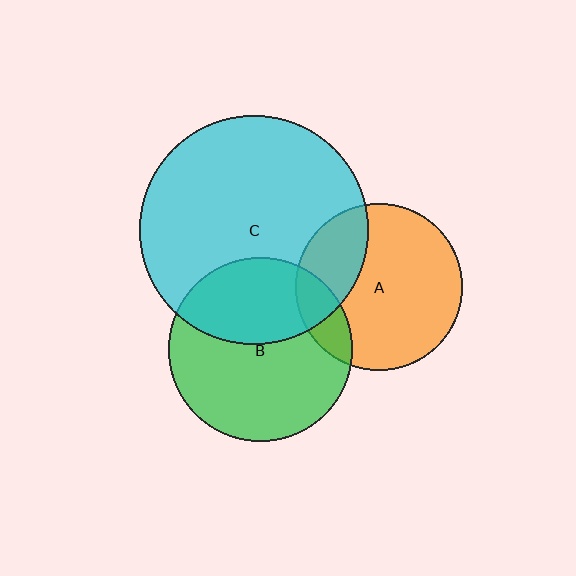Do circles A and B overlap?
Yes.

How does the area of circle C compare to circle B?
Approximately 1.5 times.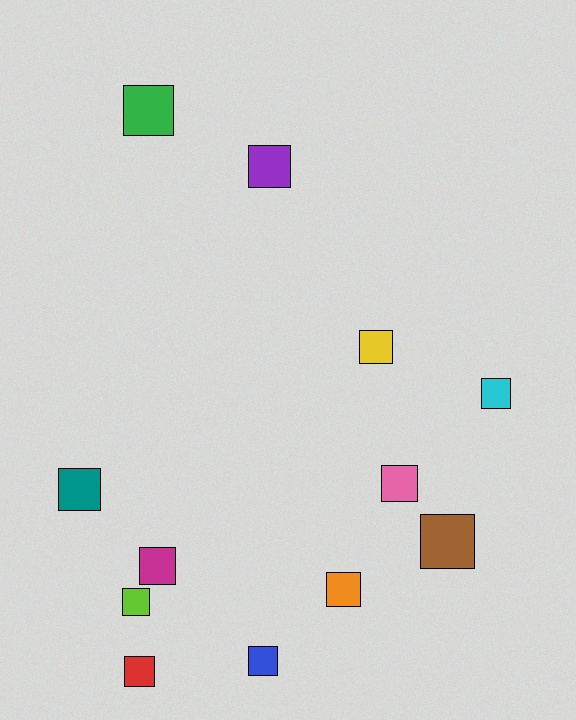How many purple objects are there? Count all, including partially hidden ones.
There is 1 purple object.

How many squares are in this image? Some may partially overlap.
There are 12 squares.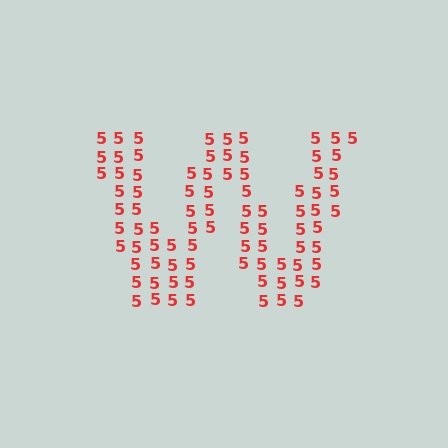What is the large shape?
The large shape is the letter W.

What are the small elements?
The small elements are digit 5's.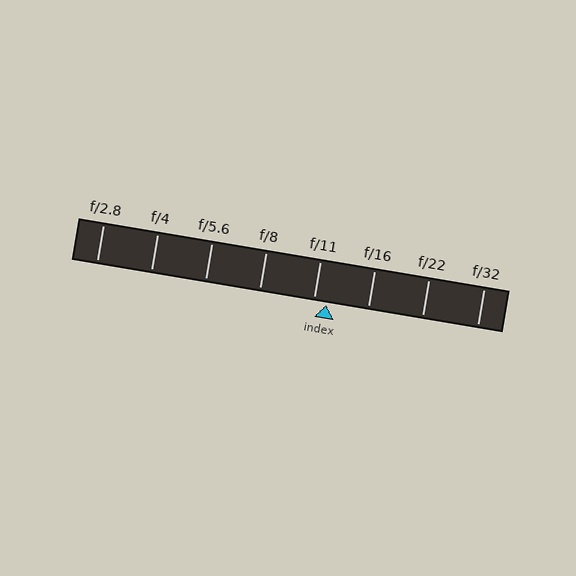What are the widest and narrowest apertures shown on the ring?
The widest aperture shown is f/2.8 and the narrowest is f/32.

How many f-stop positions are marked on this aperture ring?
There are 8 f-stop positions marked.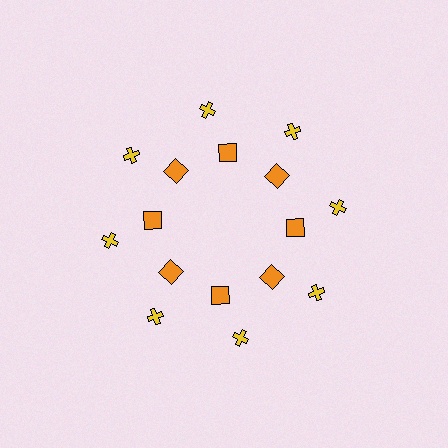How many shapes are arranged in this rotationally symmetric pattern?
There are 16 shapes, arranged in 8 groups of 2.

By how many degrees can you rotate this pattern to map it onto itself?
The pattern maps onto itself every 45 degrees of rotation.